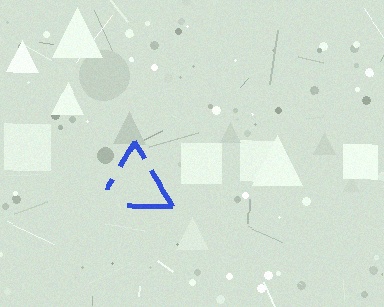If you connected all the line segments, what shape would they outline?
They would outline a triangle.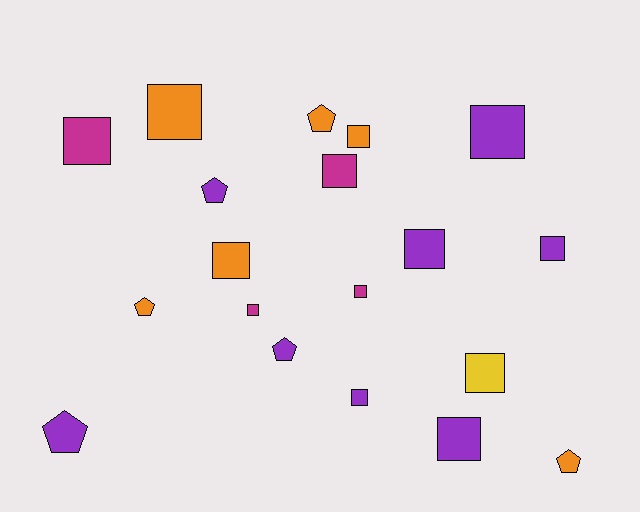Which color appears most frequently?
Purple, with 8 objects.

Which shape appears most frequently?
Square, with 13 objects.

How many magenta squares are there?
There are 4 magenta squares.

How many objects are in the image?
There are 19 objects.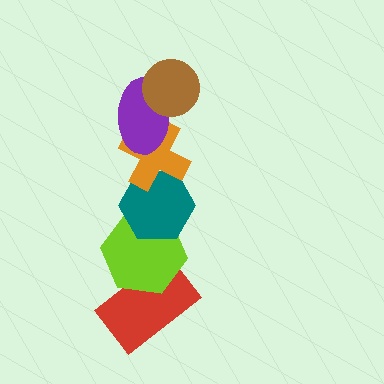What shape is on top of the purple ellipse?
The brown circle is on top of the purple ellipse.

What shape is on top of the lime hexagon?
The teal hexagon is on top of the lime hexagon.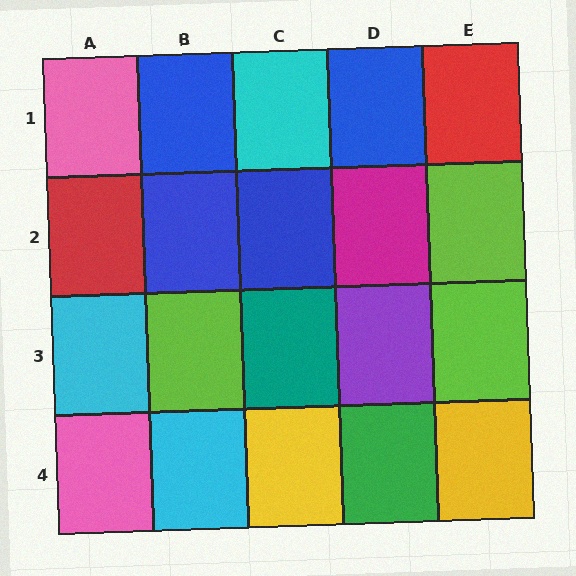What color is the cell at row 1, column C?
Cyan.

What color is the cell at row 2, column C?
Blue.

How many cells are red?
2 cells are red.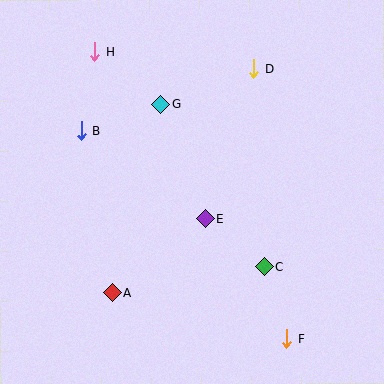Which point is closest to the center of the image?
Point E at (205, 219) is closest to the center.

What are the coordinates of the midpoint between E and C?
The midpoint between E and C is at (235, 243).